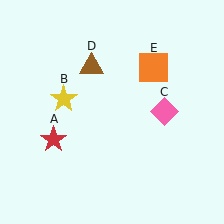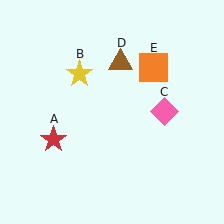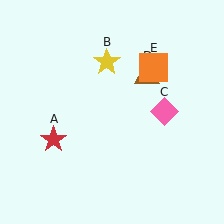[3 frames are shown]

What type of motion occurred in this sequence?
The yellow star (object B), brown triangle (object D) rotated clockwise around the center of the scene.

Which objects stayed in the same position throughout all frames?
Red star (object A) and pink diamond (object C) and orange square (object E) remained stationary.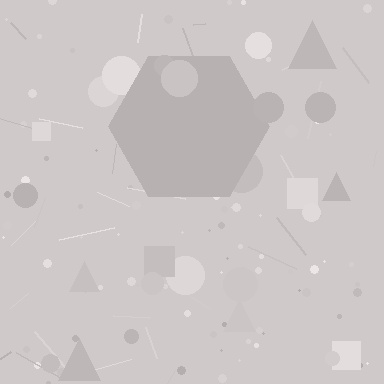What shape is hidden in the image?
A hexagon is hidden in the image.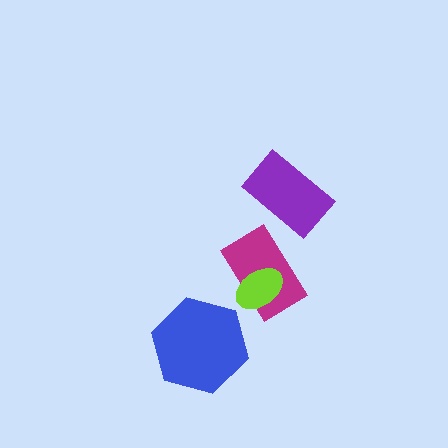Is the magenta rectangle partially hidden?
Yes, it is partially covered by another shape.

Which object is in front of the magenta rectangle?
The lime ellipse is in front of the magenta rectangle.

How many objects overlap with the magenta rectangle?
1 object overlaps with the magenta rectangle.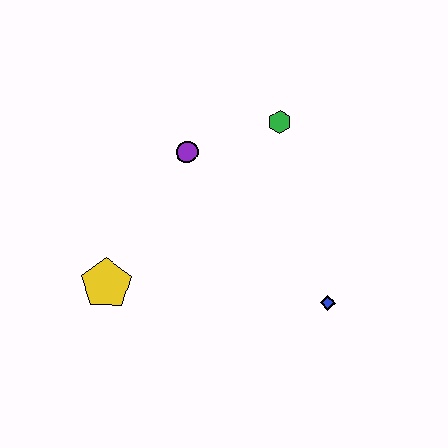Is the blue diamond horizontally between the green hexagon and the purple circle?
No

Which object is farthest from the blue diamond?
The yellow pentagon is farthest from the blue diamond.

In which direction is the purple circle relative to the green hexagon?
The purple circle is to the left of the green hexagon.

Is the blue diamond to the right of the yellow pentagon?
Yes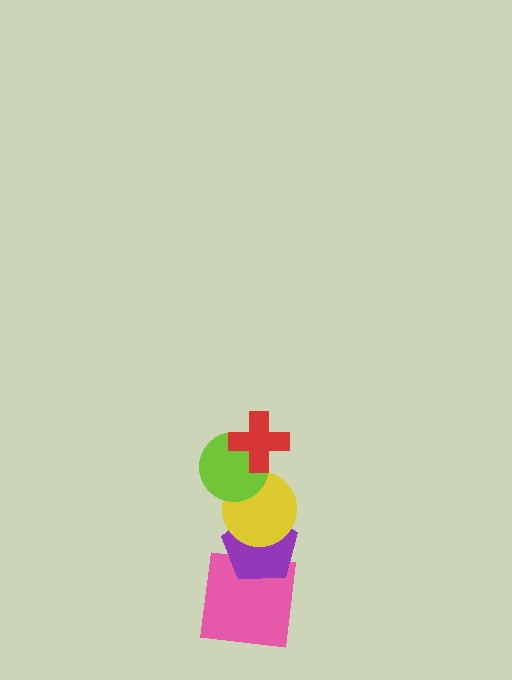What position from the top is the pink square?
The pink square is 5th from the top.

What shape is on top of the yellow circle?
The lime circle is on top of the yellow circle.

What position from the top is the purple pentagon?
The purple pentagon is 4th from the top.